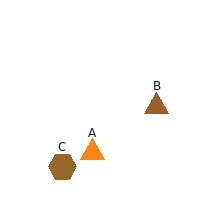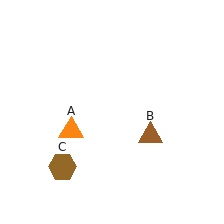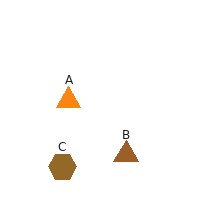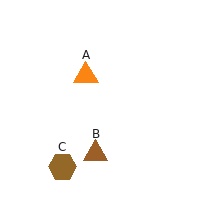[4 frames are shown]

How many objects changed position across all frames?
2 objects changed position: orange triangle (object A), brown triangle (object B).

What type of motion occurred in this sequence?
The orange triangle (object A), brown triangle (object B) rotated clockwise around the center of the scene.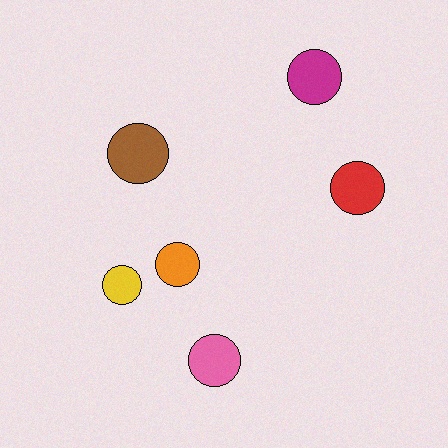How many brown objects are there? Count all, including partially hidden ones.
There is 1 brown object.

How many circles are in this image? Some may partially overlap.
There are 6 circles.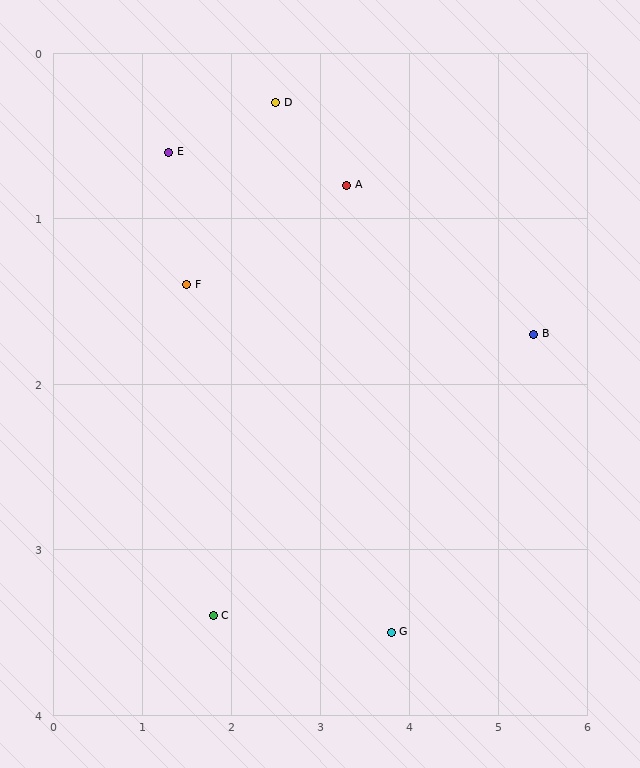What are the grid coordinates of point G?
Point G is at approximately (3.8, 3.5).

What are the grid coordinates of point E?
Point E is at approximately (1.3, 0.6).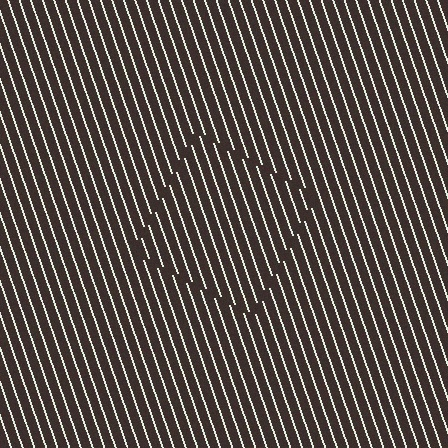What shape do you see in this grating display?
An illusory square. The interior of the shape contains the same grating, shifted by half a period — the contour is defined by the phase discontinuity where line-ends from the inner and outer gratings abut.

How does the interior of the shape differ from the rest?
The interior of the shape contains the same grating, shifted by half a period — the contour is defined by the phase discontinuity where line-ends from the inner and outer gratings abut.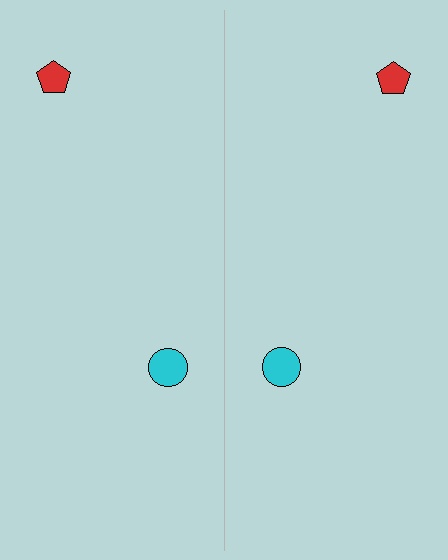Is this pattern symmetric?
Yes, this pattern has bilateral (reflection) symmetry.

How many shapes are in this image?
There are 4 shapes in this image.